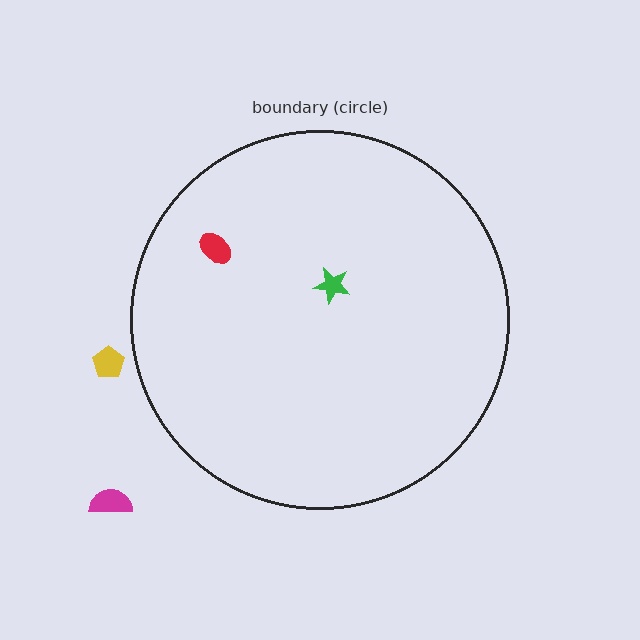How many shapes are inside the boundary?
2 inside, 2 outside.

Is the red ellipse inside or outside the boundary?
Inside.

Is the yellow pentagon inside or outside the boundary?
Outside.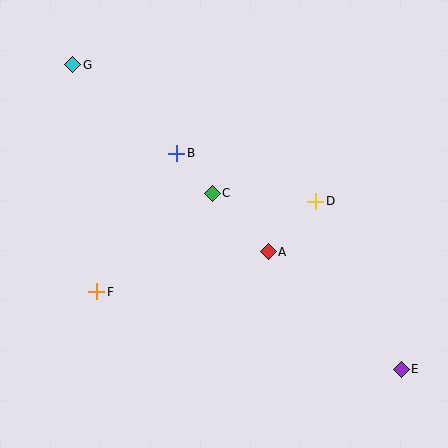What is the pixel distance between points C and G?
The distance between C and G is 190 pixels.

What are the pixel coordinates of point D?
Point D is at (316, 201).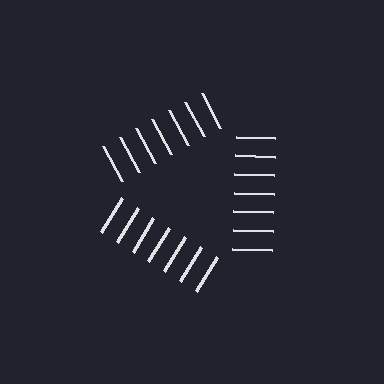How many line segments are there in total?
21 — 7 along each of the 3 edges.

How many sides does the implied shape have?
3 sides — the line-ends trace a triangle.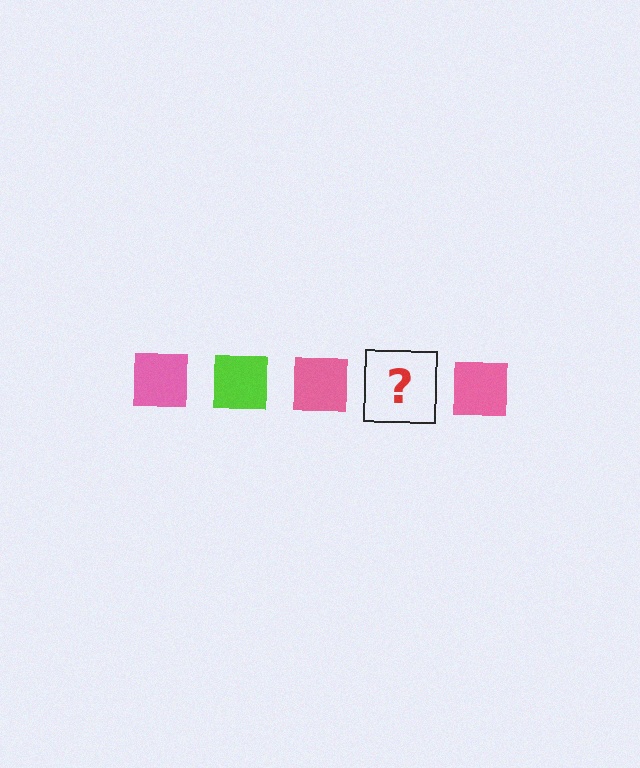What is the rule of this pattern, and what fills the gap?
The rule is that the pattern cycles through pink, lime squares. The gap should be filled with a lime square.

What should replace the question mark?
The question mark should be replaced with a lime square.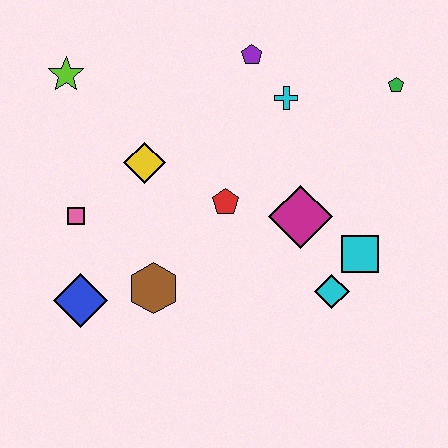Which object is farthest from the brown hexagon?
The green pentagon is farthest from the brown hexagon.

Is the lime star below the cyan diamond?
No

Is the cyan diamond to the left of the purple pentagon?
No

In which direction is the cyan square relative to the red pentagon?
The cyan square is to the right of the red pentagon.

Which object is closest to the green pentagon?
The cyan cross is closest to the green pentagon.